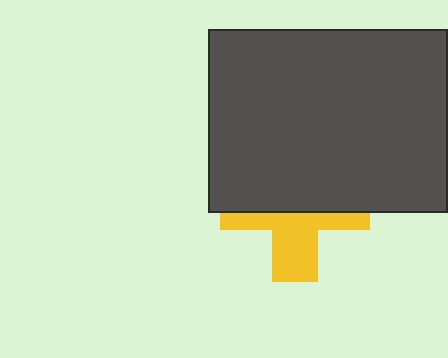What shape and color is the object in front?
The object in front is a dark gray rectangle.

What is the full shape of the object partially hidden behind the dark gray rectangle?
The partially hidden object is a yellow cross.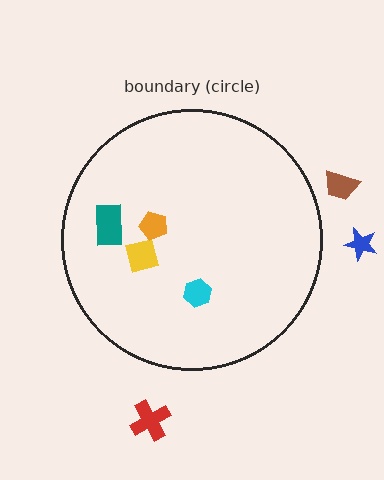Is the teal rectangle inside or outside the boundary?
Inside.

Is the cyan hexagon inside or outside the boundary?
Inside.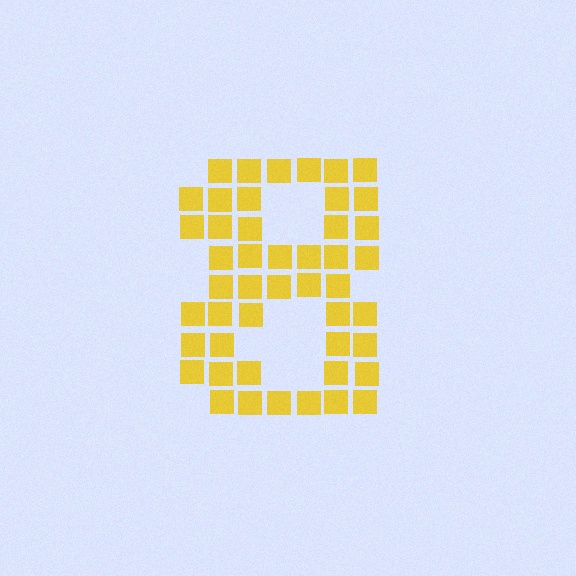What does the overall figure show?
The overall figure shows the digit 8.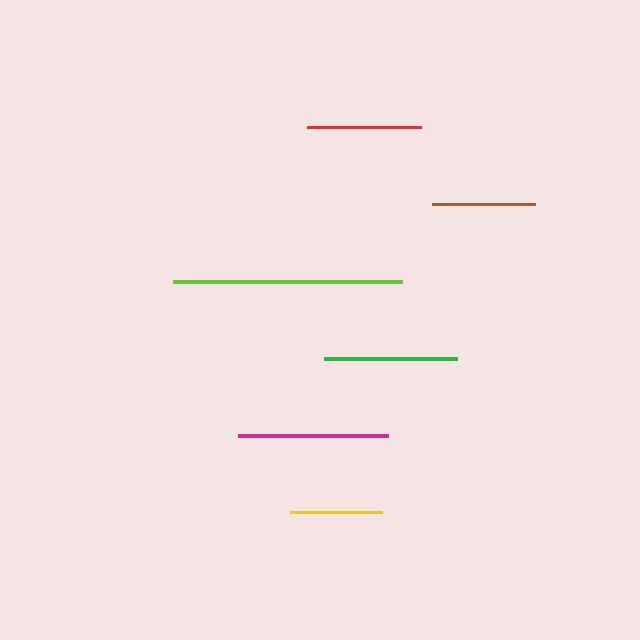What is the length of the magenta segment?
The magenta segment is approximately 150 pixels long.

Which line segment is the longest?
The lime line is the longest at approximately 229 pixels.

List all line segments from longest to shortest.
From longest to shortest: lime, magenta, green, red, brown, yellow.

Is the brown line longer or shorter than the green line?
The green line is longer than the brown line.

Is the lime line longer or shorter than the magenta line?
The lime line is longer than the magenta line.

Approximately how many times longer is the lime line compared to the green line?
The lime line is approximately 1.7 times the length of the green line.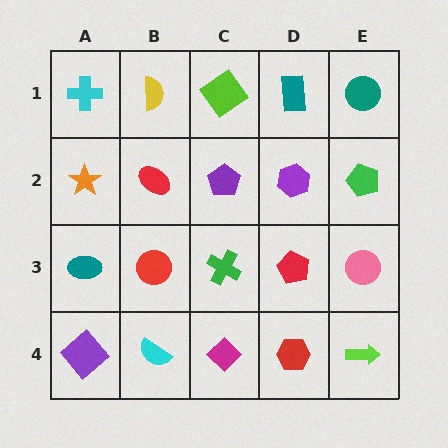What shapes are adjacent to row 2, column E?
A teal circle (row 1, column E), a pink circle (row 3, column E), a purple hexagon (row 2, column D).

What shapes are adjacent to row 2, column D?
A teal rectangle (row 1, column D), a red pentagon (row 3, column D), a purple pentagon (row 2, column C), a green pentagon (row 2, column E).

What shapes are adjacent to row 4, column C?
A green cross (row 3, column C), a cyan semicircle (row 4, column B), a red hexagon (row 4, column D).